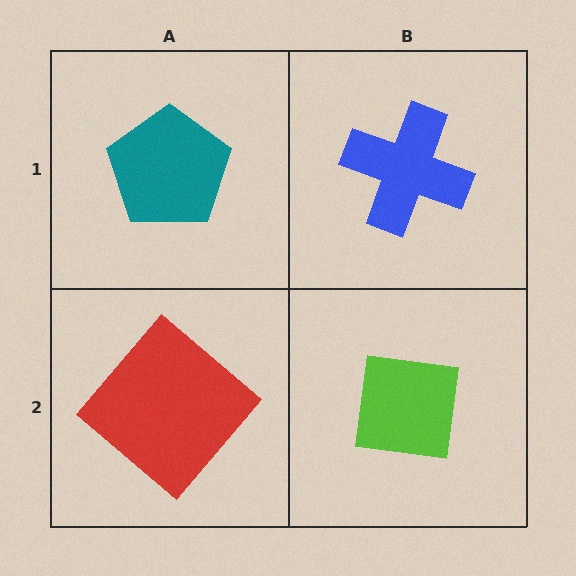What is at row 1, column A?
A teal pentagon.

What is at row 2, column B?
A lime square.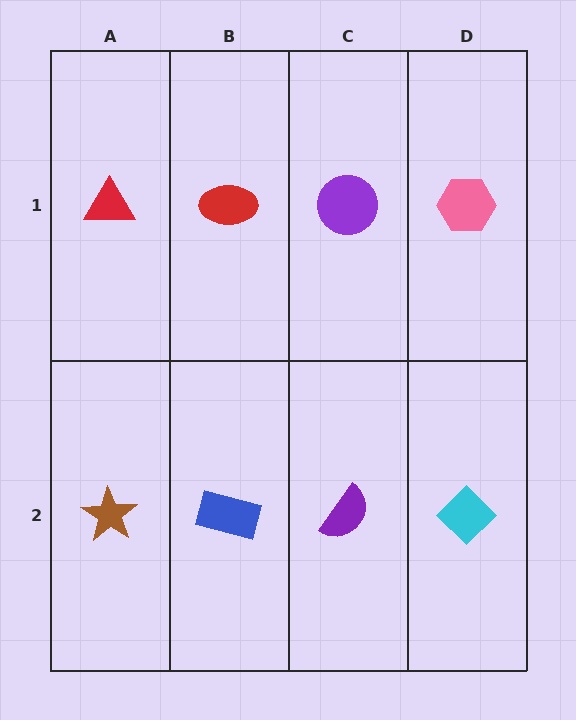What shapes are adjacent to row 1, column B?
A blue rectangle (row 2, column B), a red triangle (row 1, column A), a purple circle (row 1, column C).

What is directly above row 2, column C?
A purple circle.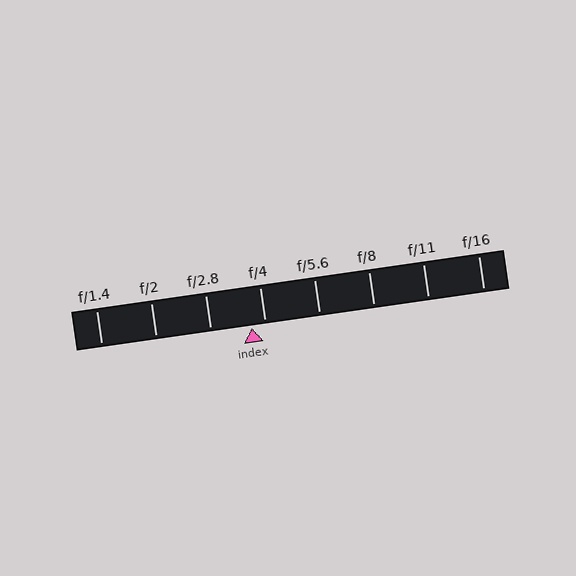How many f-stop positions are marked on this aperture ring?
There are 8 f-stop positions marked.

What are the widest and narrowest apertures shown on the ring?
The widest aperture shown is f/1.4 and the narrowest is f/16.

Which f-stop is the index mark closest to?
The index mark is closest to f/4.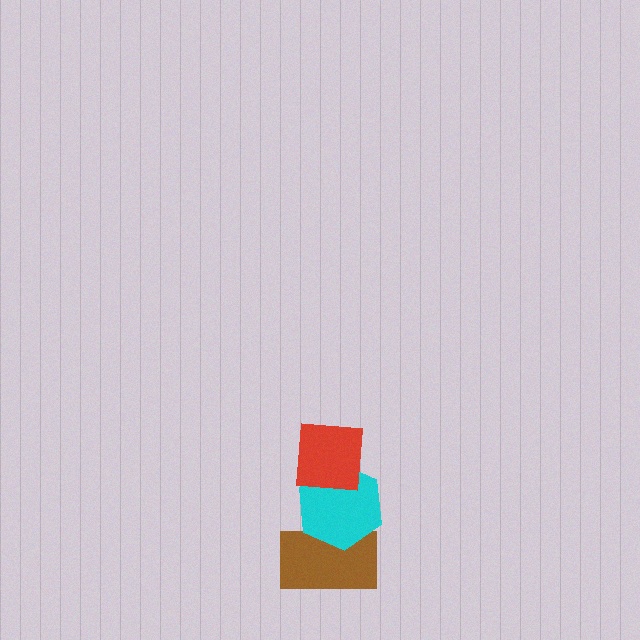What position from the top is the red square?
The red square is 1st from the top.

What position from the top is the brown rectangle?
The brown rectangle is 3rd from the top.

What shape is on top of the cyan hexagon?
The red square is on top of the cyan hexagon.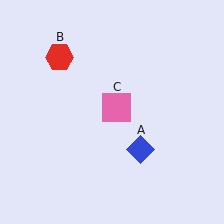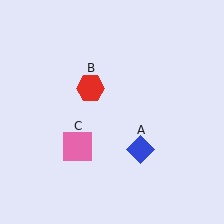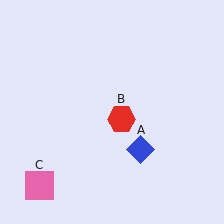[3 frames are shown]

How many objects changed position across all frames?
2 objects changed position: red hexagon (object B), pink square (object C).